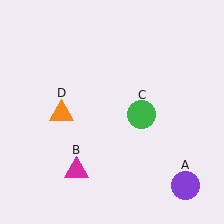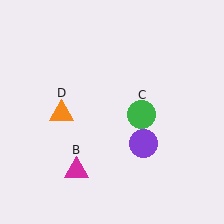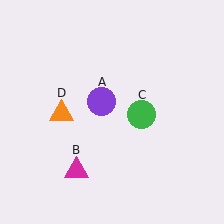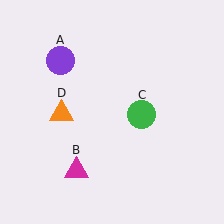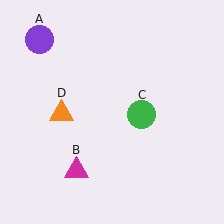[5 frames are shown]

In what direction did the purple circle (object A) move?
The purple circle (object A) moved up and to the left.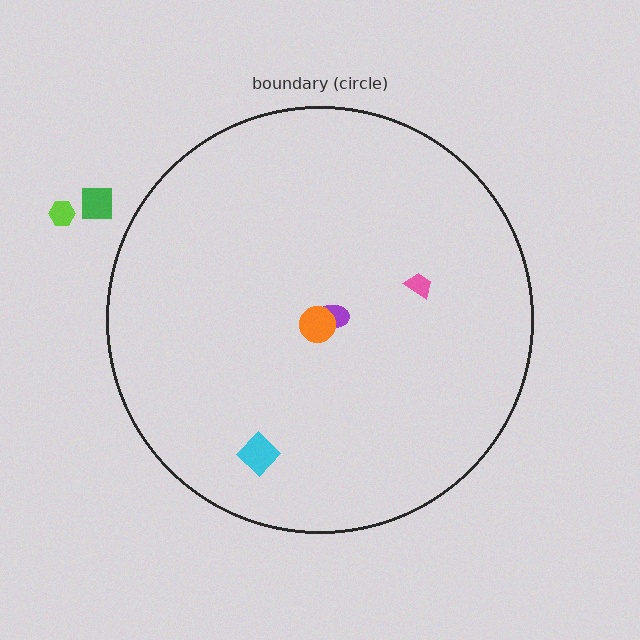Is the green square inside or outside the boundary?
Outside.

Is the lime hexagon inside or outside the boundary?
Outside.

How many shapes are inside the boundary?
4 inside, 2 outside.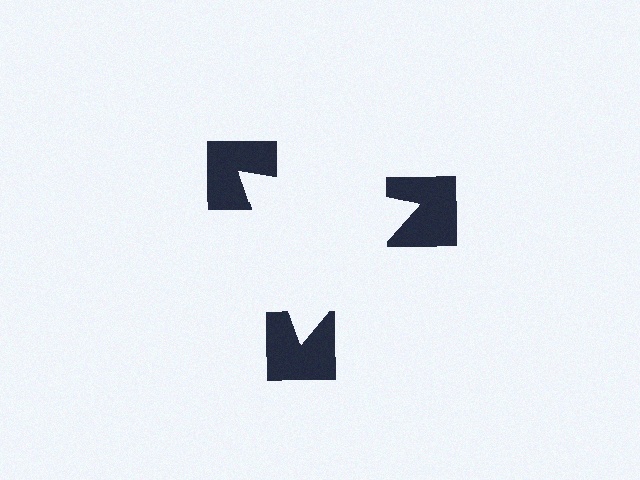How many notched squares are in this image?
There are 3 — one at each vertex of the illusory triangle.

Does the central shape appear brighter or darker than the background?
It typically appears slightly brighter than the background, even though no actual brightness change is drawn.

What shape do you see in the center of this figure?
An illusory triangle — its edges are inferred from the aligned wedge cuts in the notched squares, not physically drawn.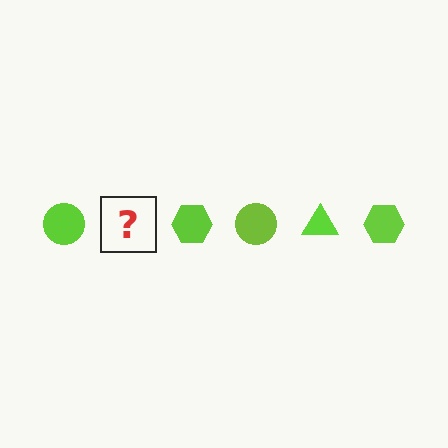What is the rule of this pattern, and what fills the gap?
The rule is that the pattern cycles through circle, triangle, hexagon shapes in lime. The gap should be filled with a lime triangle.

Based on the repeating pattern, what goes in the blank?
The blank should be a lime triangle.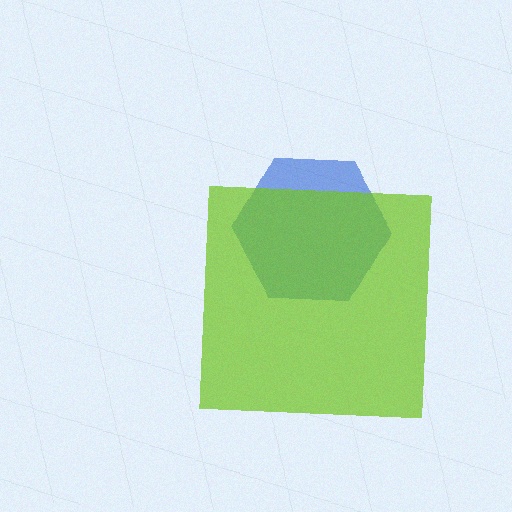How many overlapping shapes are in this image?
There are 2 overlapping shapes in the image.